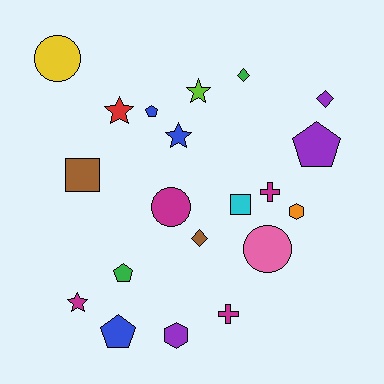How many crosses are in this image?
There are 2 crosses.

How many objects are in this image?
There are 20 objects.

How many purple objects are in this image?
There are 3 purple objects.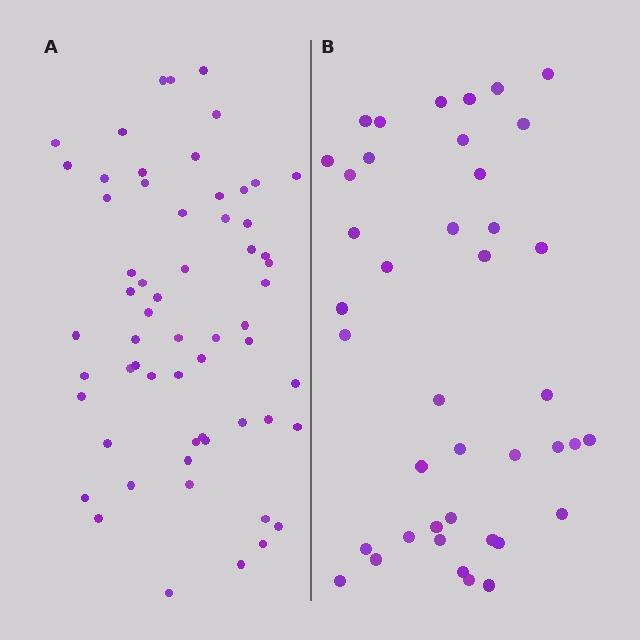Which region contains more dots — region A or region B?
Region A (the left region) has more dots.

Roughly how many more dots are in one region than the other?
Region A has approximately 20 more dots than region B.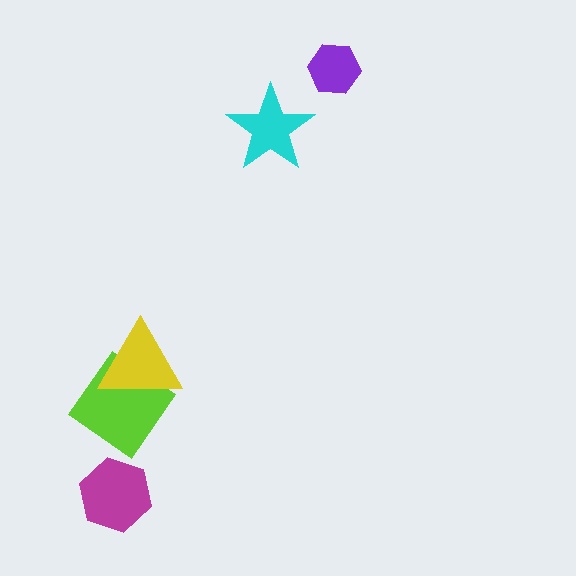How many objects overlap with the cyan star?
0 objects overlap with the cyan star.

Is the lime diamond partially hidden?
Yes, it is partially covered by another shape.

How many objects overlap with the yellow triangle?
1 object overlaps with the yellow triangle.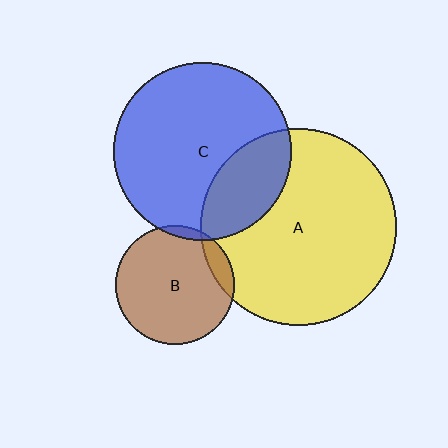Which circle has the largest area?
Circle A (yellow).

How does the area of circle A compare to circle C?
Approximately 1.2 times.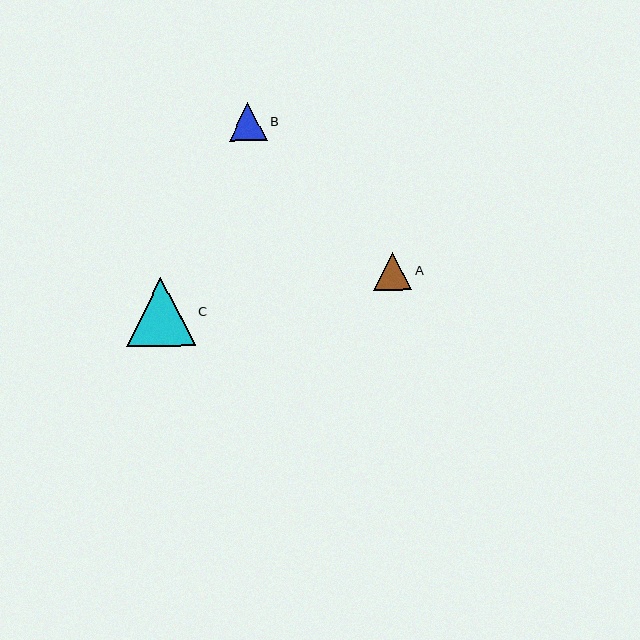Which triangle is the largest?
Triangle C is the largest with a size of approximately 69 pixels.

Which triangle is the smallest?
Triangle B is the smallest with a size of approximately 38 pixels.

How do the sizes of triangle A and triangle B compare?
Triangle A and triangle B are approximately the same size.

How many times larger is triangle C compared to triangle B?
Triangle C is approximately 1.8 times the size of triangle B.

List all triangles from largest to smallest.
From largest to smallest: C, A, B.